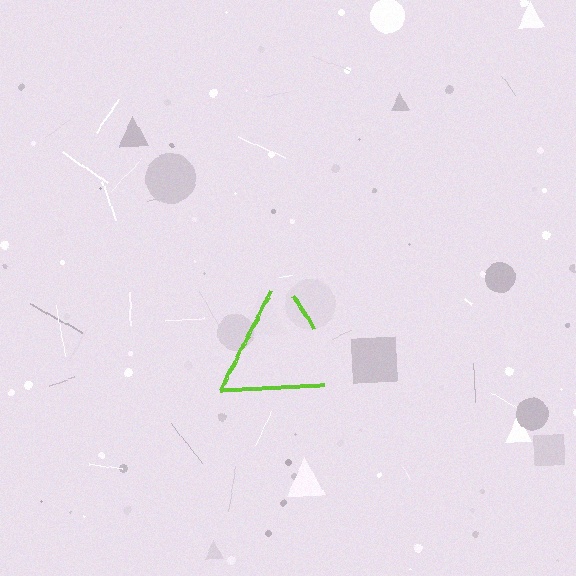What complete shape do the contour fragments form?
The contour fragments form a triangle.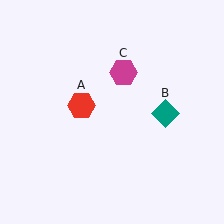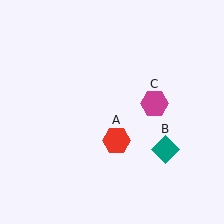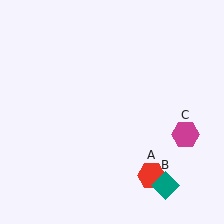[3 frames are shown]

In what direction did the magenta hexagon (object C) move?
The magenta hexagon (object C) moved down and to the right.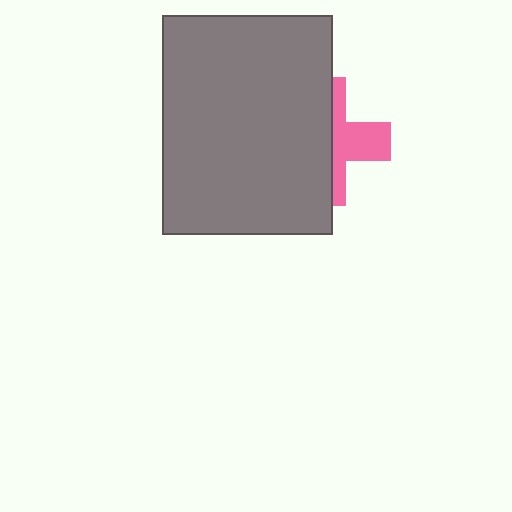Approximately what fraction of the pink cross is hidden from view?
Roughly 60% of the pink cross is hidden behind the gray rectangle.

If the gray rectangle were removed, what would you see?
You would see the complete pink cross.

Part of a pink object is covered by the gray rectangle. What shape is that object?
It is a cross.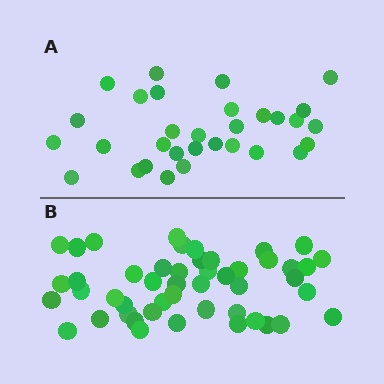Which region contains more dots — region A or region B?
Region B (the bottom region) has more dots.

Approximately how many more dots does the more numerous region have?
Region B has approximately 15 more dots than region A.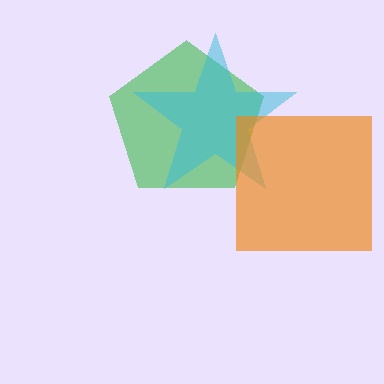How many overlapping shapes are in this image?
There are 3 overlapping shapes in the image.